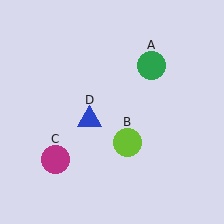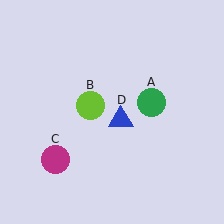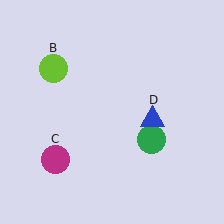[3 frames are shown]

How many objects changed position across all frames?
3 objects changed position: green circle (object A), lime circle (object B), blue triangle (object D).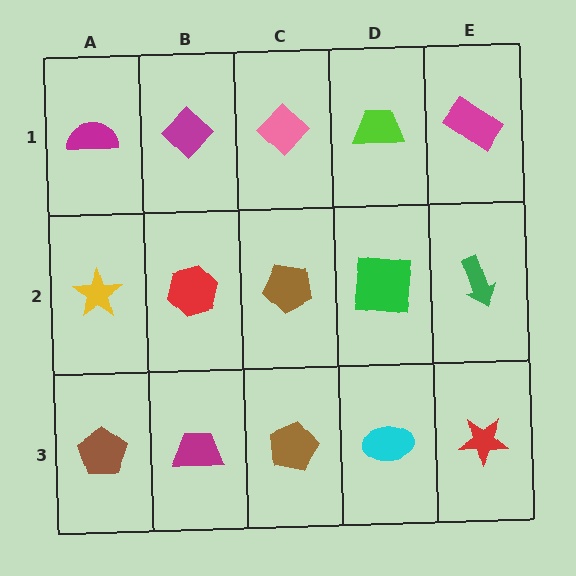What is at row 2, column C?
A brown pentagon.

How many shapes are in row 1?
5 shapes.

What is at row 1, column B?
A magenta diamond.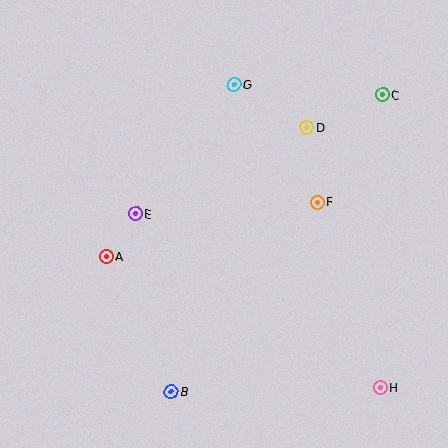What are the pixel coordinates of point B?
Point B is at (171, 392).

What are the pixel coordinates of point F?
Point F is at (317, 202).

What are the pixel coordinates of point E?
Point E is at (135, 214).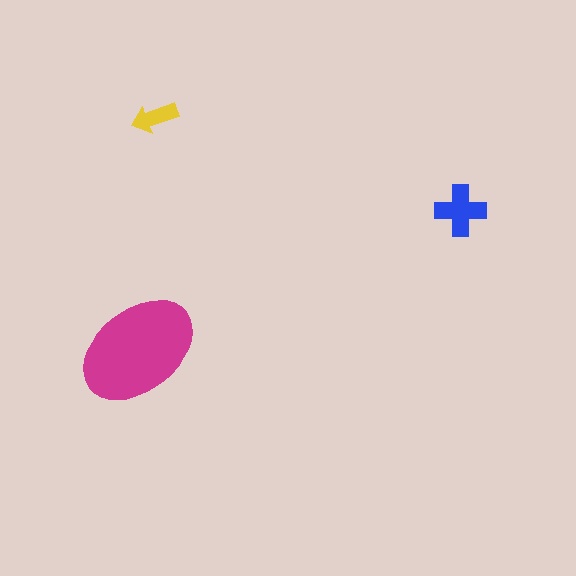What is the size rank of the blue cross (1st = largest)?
2nd.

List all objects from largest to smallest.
The magenta ellipse, the blue cross, the yellow arrow.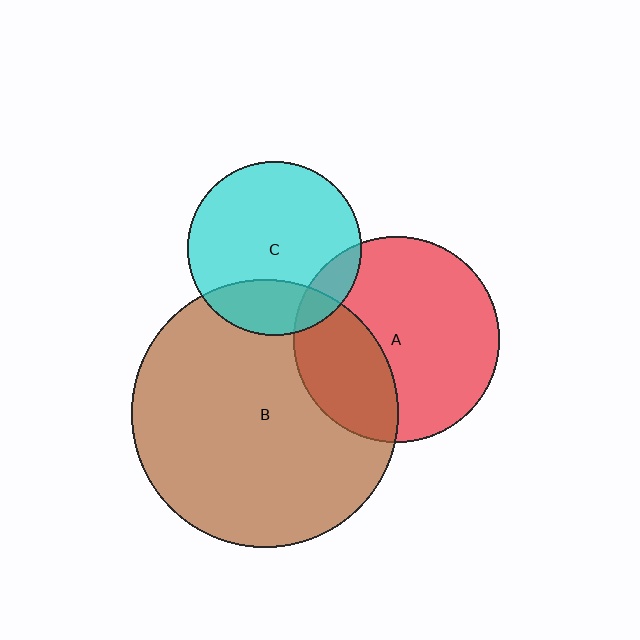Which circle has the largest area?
Circle B (brown).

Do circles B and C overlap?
Yes.